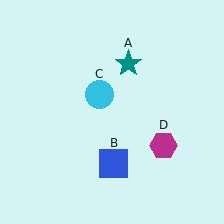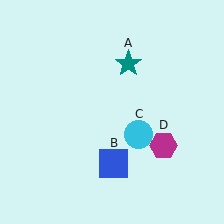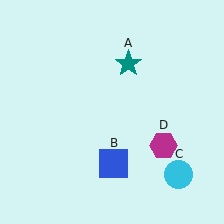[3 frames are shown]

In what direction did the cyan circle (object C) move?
The cyan circle (object C) moved down and to the right.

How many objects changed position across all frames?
1 object changed position: cyan circle (object C).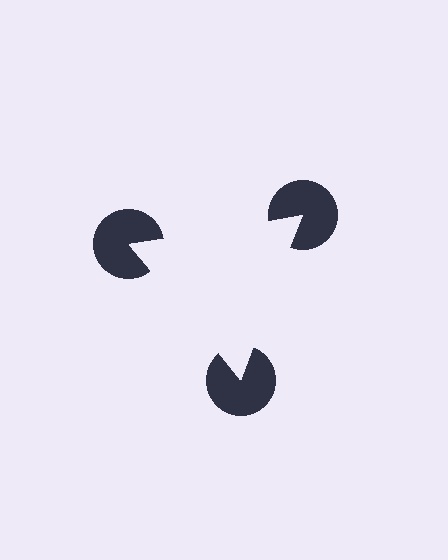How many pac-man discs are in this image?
There are 3 — one at each vertex of the illusory triangle.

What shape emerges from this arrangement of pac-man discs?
An illusory triangle — its edges are inferred from the aligned wedge cuts in the pac-man discs, not physically drawn.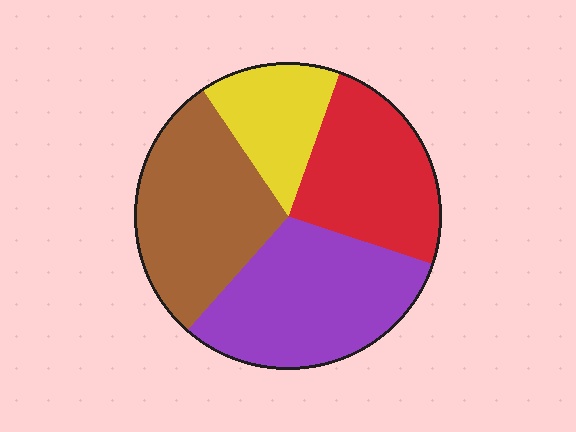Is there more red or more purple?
Purple.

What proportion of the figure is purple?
Purple takes up about one third (1/3) of the figure.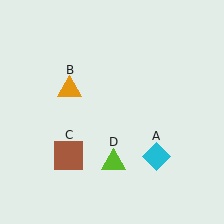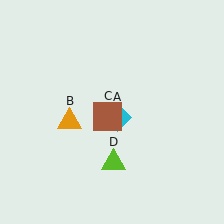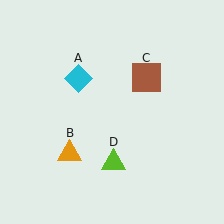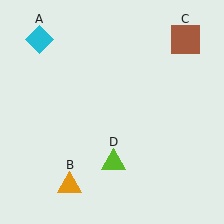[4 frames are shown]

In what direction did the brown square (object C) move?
The brown square (object C) moved up and to the right.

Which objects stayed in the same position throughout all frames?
Lime triangle (object D) remained stationary.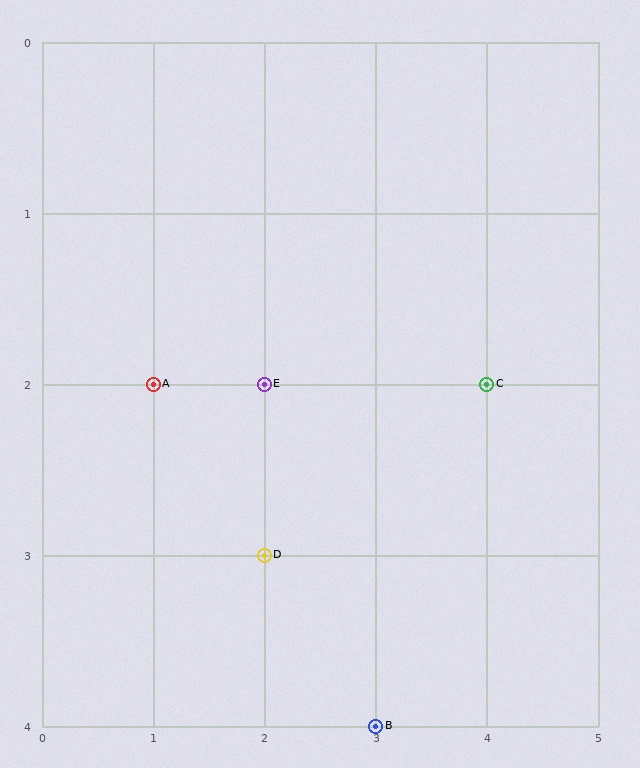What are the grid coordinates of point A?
Point A is at grid coordinates (1, 2).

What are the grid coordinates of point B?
Point B is at grid coordinates (3, 4).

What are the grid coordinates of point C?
Point C is at grid coordinates (4, 2).